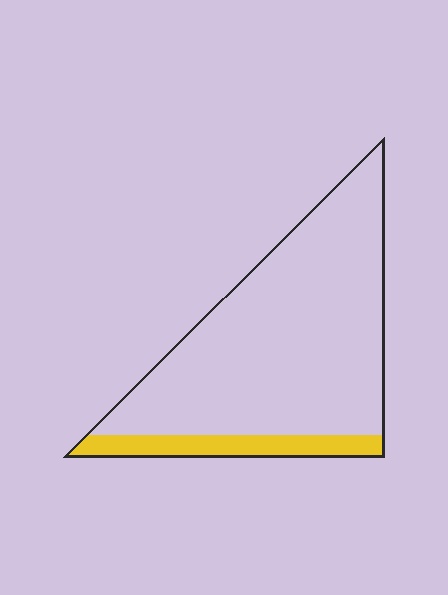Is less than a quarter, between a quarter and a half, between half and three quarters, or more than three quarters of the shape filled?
Less than a quarter.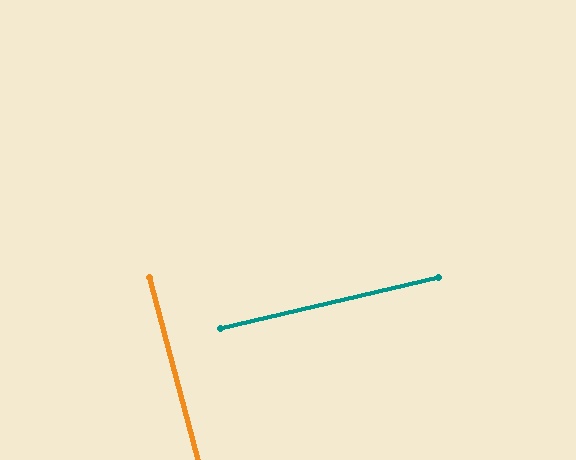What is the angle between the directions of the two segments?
Approximately 88 degrees.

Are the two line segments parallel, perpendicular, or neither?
Perpendicular — they meet at approximately 88°.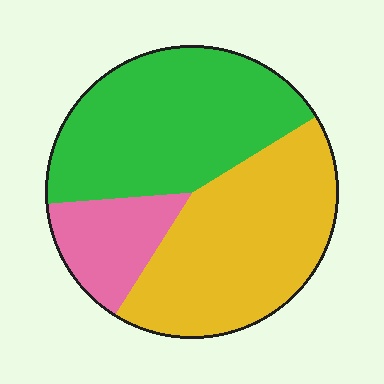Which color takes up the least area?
Pink, at roughly 15%.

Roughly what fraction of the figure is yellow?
Yellow covers about 40% of the figure.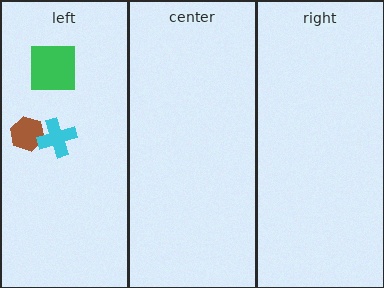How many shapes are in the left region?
3.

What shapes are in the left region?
The brown hexagon, the cyan cross, the green square.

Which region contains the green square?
The left region.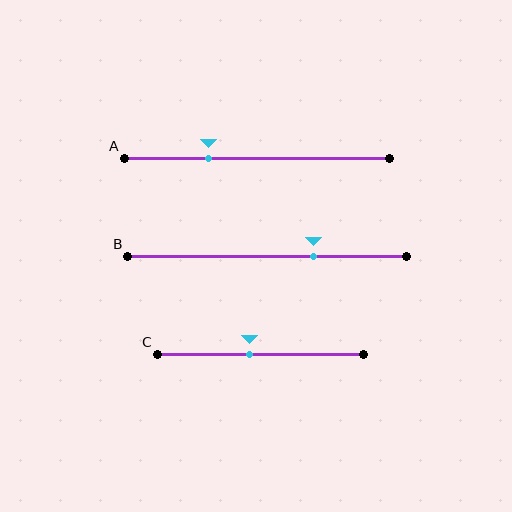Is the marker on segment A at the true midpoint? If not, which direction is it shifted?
No, the marker on segment A is shifted to the left by about 18% of the segment length.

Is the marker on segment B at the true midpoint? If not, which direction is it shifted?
No, the marker on segment B is shifted to the right by about 17% of the segment length.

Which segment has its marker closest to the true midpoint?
Segment C has its marker closest to the true midpoint.